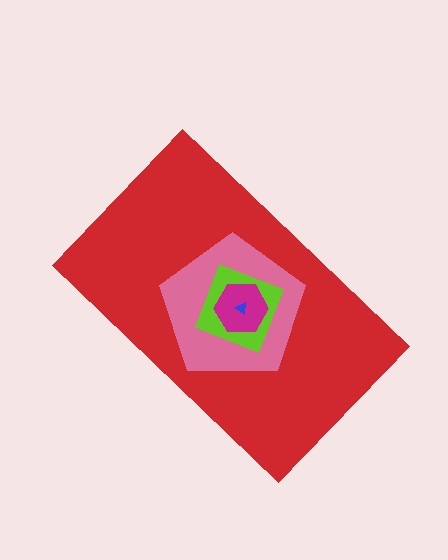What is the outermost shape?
The red rectangle.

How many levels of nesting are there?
5.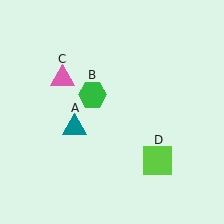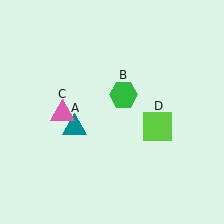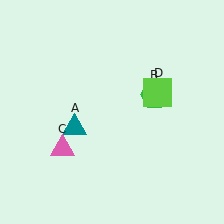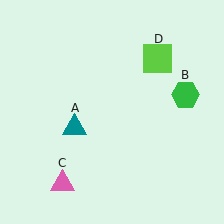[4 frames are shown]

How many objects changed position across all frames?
3 objects changed position: green hexagon (object B), pink triangle (object C), lime square (object D).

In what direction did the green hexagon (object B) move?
The green hexagon (object B) moved right.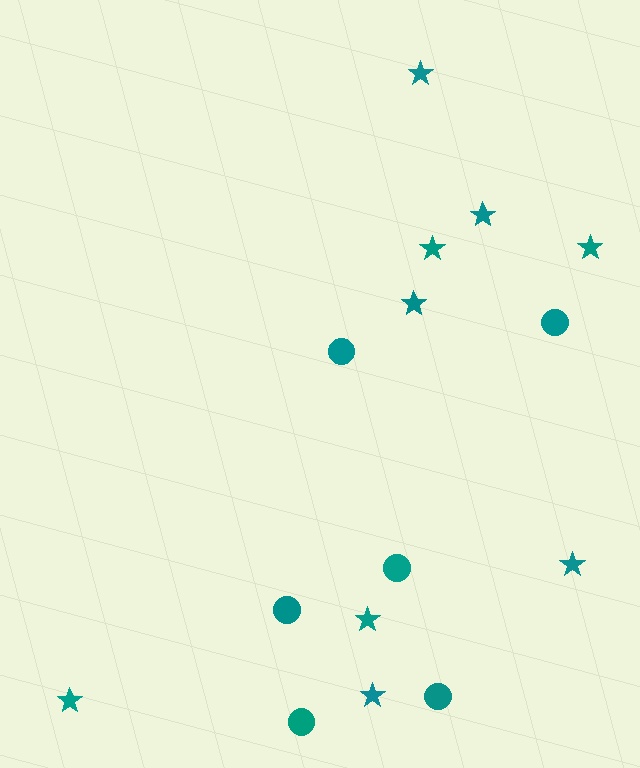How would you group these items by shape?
There are 2 groups: one group of circles (6) and one group of stars (9).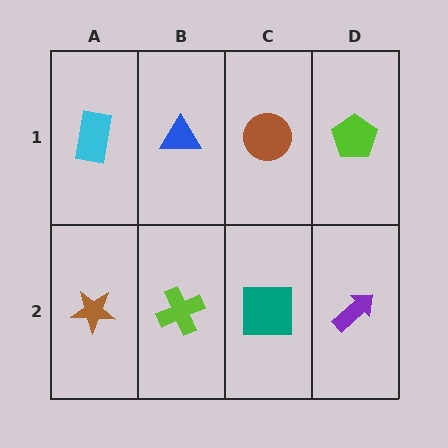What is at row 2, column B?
A lime cross.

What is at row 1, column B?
A blue triangle.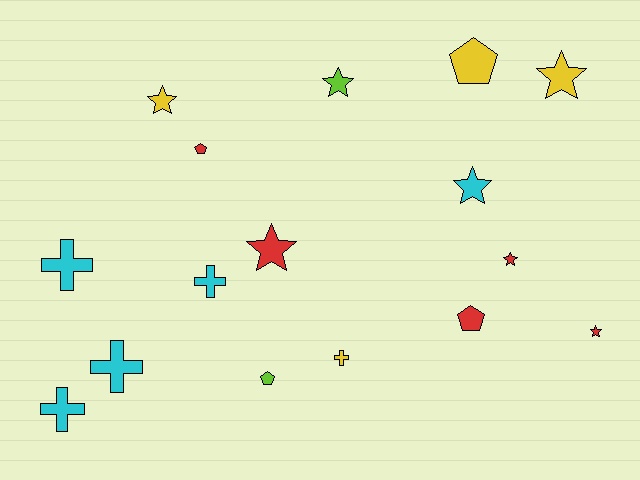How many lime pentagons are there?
There is 1 lime pentagon.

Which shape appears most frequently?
Star, with 7 objects.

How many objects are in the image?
There are 16 objects.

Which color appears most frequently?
Red, with 5 objects.